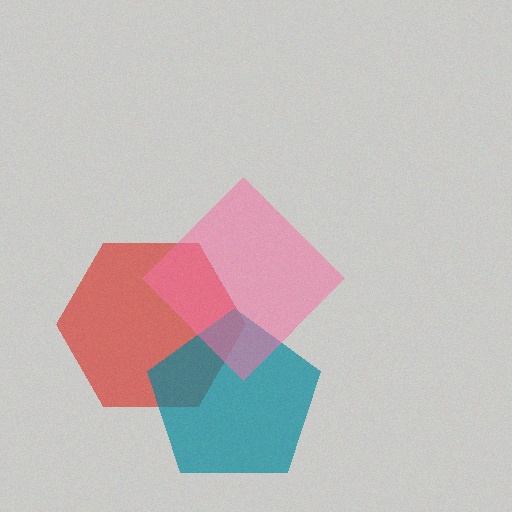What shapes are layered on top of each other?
The layered shapes are: a red hexagon, a teal pentagon, a pink diamond.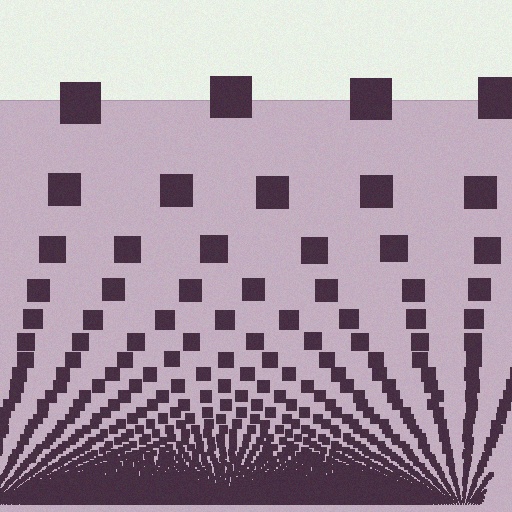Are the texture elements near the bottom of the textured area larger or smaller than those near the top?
Smaller. The gradient is inverted — elements near the bottom are smaller and denser.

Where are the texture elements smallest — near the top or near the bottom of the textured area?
Near the bottom.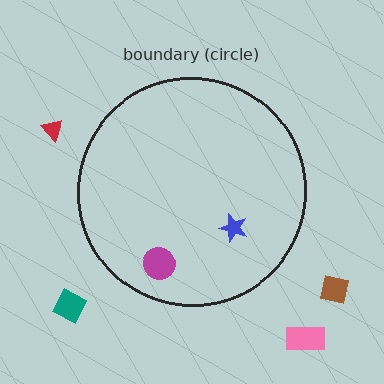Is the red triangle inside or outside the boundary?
Outside.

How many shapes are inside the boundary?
2 inside, 4 outside.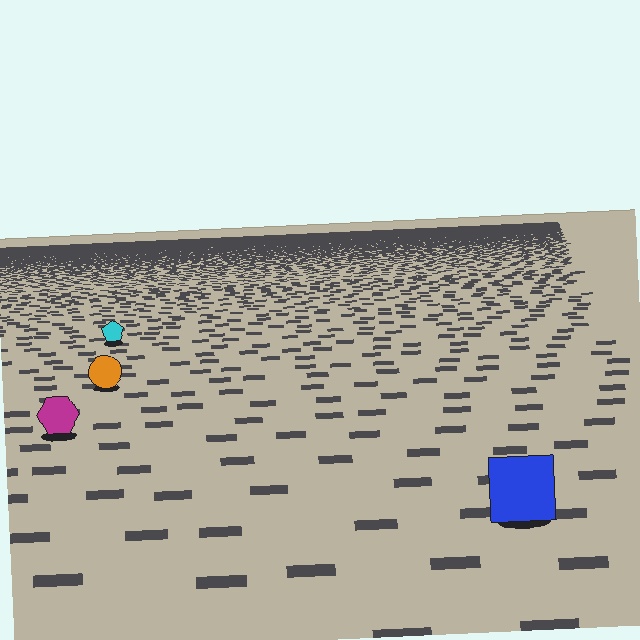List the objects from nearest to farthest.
From nearest to farthest: the blue square, the magenta hexagon, the orange circle, the cyan pentagon.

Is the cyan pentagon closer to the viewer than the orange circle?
No. The orange circle is closer — you can tell from the texture gradient: the ground texture is coarser near it.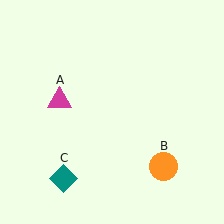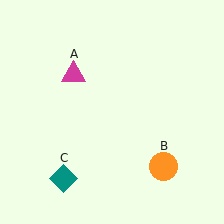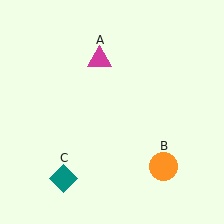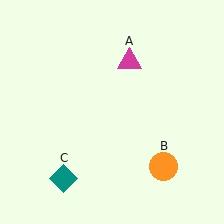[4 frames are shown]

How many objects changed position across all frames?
1 object changed position: magenta triangle (object A).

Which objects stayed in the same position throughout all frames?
Orange circle (object B) and teal diamond (object C) remained stationary.